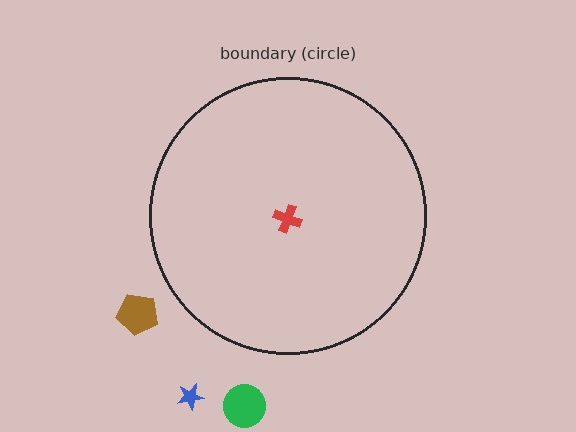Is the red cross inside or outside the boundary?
Inside.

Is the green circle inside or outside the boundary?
Outside.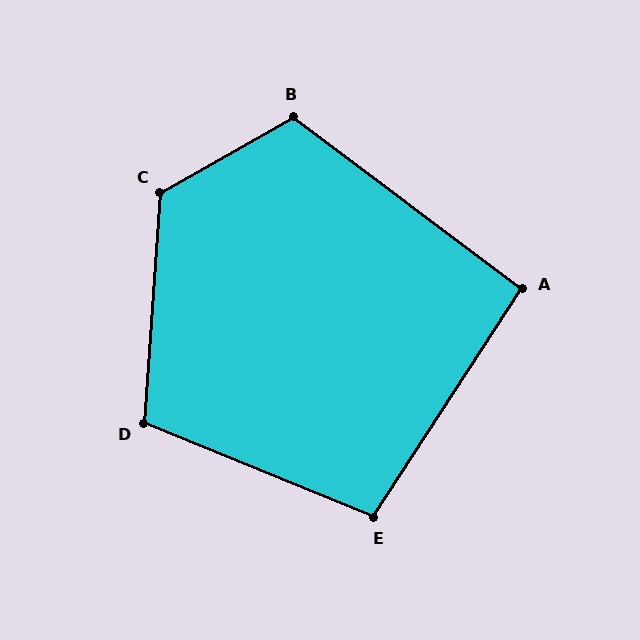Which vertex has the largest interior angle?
C, at approximately 123 degrees.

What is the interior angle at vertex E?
Approximately 101 degrees (obtuse).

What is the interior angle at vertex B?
Approximately 114 degrees (obtuse).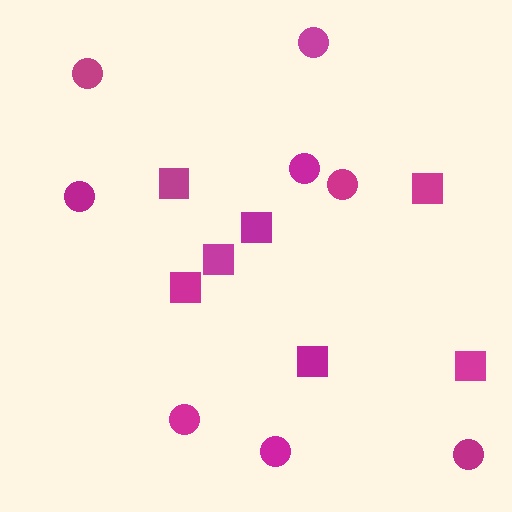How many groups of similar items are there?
There are 2 groups: one group of circles (8) and one group of squares (7).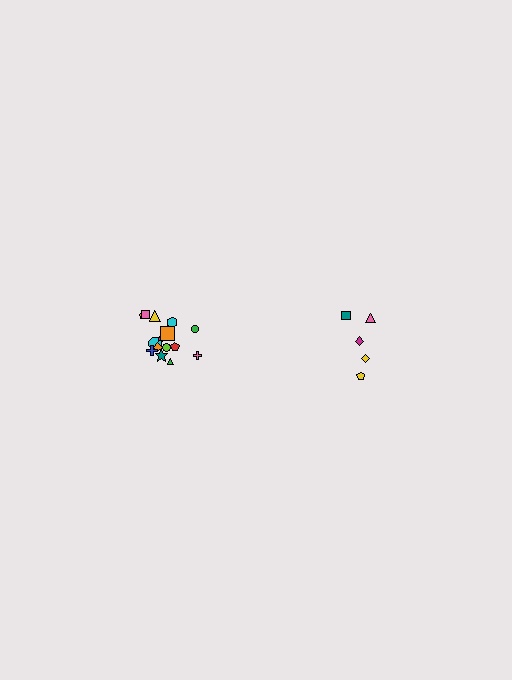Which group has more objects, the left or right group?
The left group.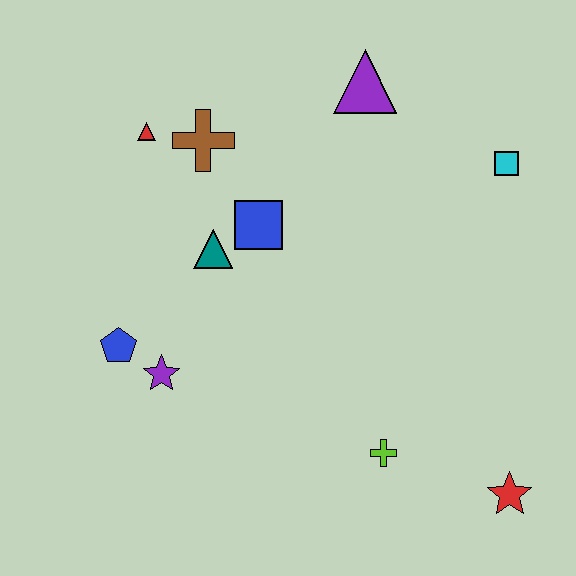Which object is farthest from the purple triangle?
The red star is farthest from the purple triangle.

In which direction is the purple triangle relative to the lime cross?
The purple triangle is above the lime cross.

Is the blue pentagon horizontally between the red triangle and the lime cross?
No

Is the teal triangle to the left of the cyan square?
Yes